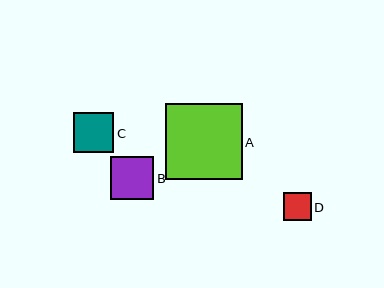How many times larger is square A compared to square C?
Square A is approximately 1.9 times the size of square C.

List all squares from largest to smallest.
From largest to smallest: A, B, C, D.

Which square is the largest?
Square A is the largest with a size of approximately 77 pixels.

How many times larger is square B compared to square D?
Square B is approximately 1.5 times the size of square D.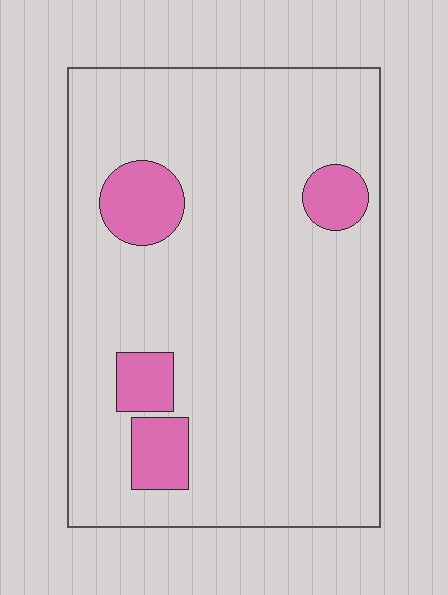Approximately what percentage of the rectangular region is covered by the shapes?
Approximately 10%.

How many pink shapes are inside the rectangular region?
4.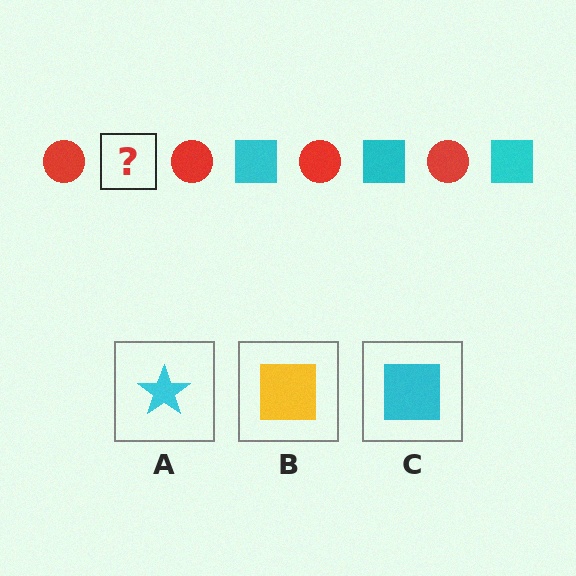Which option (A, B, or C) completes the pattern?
C.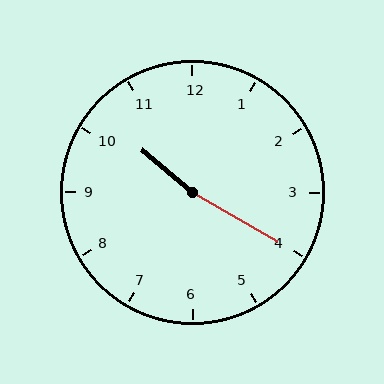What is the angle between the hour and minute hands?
Approximately 170 degrees.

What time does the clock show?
10:20.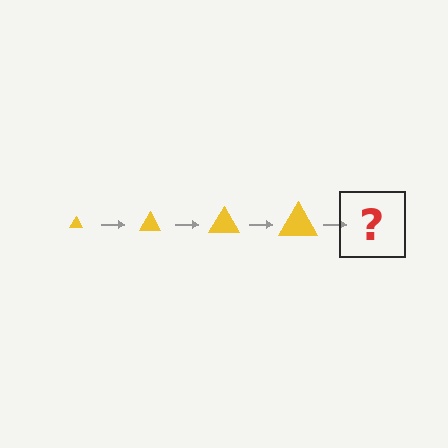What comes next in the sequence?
The next element should be a yellow triangle, larger than the previous one.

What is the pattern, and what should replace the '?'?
The pattern is that the triangle gets progressively larger each step. The '?' should be a yellow triangle, larger than the previous one.